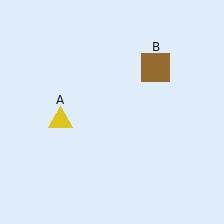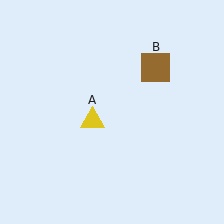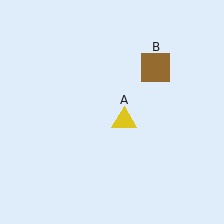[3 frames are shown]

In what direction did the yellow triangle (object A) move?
The yellow triangle (object A) moved right.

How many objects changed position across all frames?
1 object changed position: yellow triangle (object A).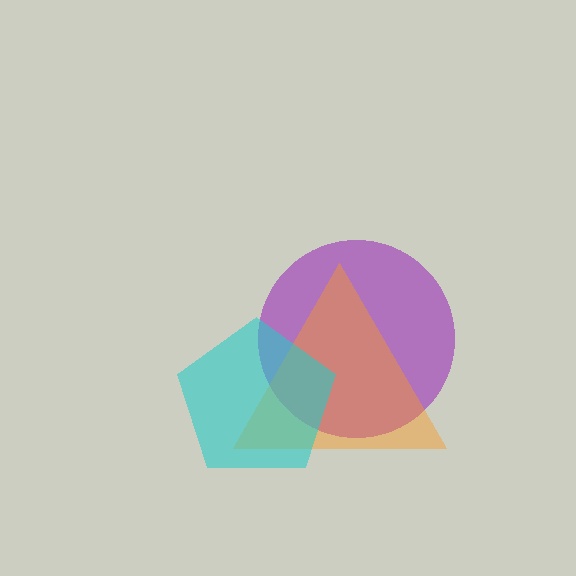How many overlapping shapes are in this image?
There are 3 overlapping shapes in the image.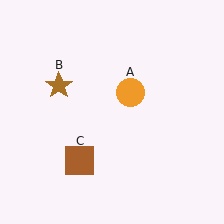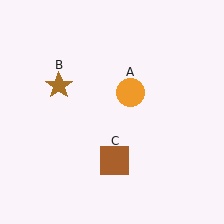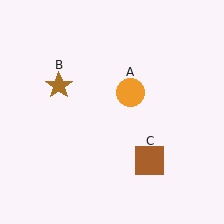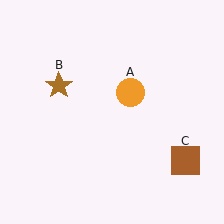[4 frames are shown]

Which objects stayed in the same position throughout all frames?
Orange circle (object A) and brown star (object B) remained stationary.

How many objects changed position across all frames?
1 object changed position: brown square (object C).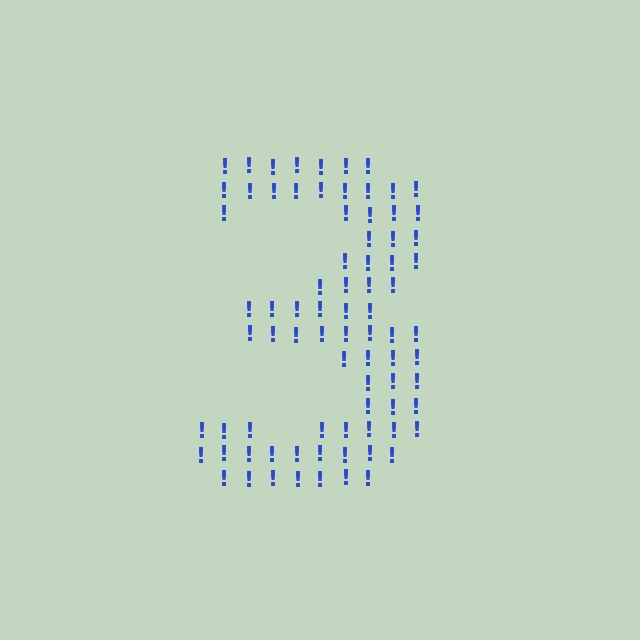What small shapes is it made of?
It is made of small exclamation marks.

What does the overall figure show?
The overall figure shows the digit 3.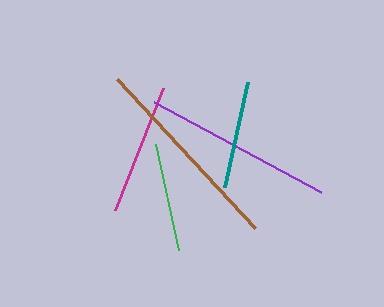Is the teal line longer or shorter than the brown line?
The brown line is longer than the teal line.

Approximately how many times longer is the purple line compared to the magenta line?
The purple line is approximately 1.5 times the length of the magenta line.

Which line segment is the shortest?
The teal line is the shortest at approximately 107 pixels.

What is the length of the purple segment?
The purple segment is approximately 191 pixels long.